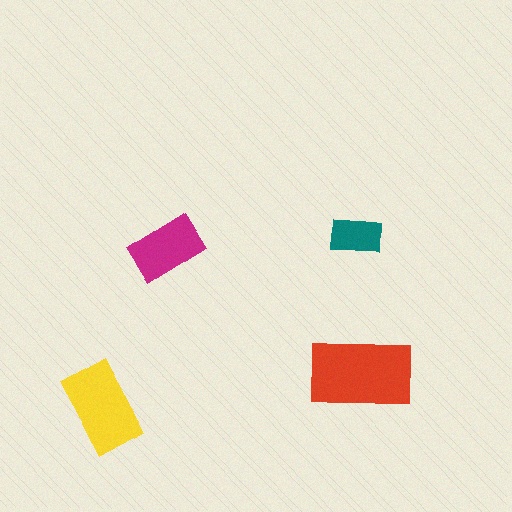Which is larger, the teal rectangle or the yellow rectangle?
The yellow one.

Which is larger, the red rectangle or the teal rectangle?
The red one.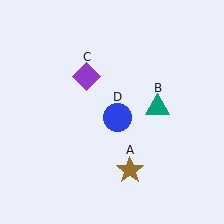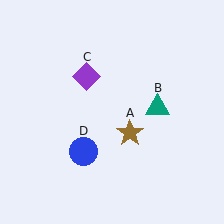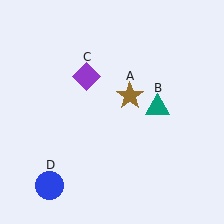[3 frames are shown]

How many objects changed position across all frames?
2 objects changed position: brown star (object A), blue circle (object D).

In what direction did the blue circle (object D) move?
The blue circle (object D) moved down and to the left.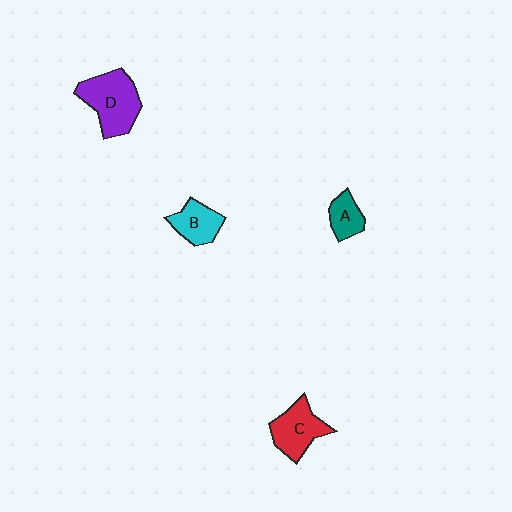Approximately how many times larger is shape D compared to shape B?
Approximately 1.7 times.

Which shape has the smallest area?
Shape A (teal).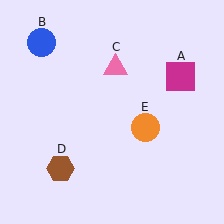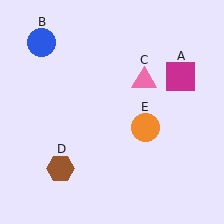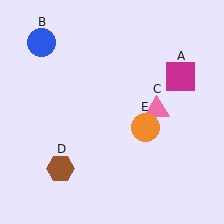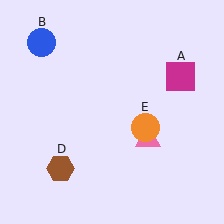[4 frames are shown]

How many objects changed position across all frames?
1 object changed position: pink triangle (object C).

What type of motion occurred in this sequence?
The pink triangle (object C) rotated clockwise around the center of the scene.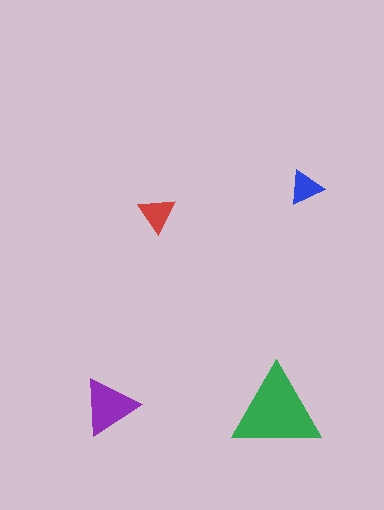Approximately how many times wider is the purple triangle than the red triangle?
About 1.5 times wider.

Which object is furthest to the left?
The purple triangle is leftmost.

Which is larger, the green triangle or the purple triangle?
The green one.